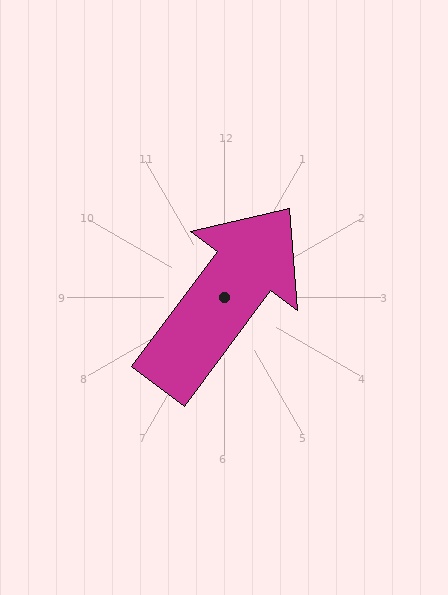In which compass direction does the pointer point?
Northeast.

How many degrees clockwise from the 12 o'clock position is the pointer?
Approximately 37 degrees.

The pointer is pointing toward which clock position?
Roughly 1 o'clock.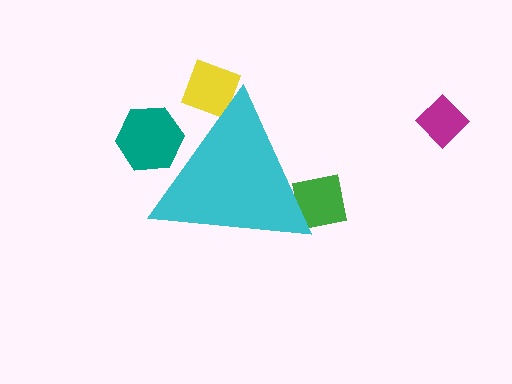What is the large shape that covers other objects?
A cyan triangle.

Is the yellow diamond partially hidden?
Yes, the yellow diamond is partially hidden behind the cyan triangle.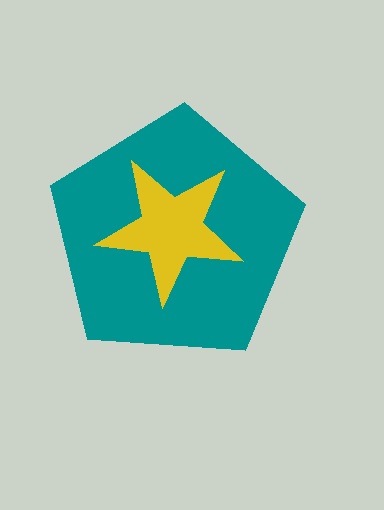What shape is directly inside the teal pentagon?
The yellow star.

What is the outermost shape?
The teal pentagon.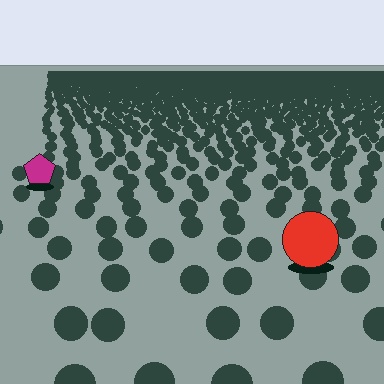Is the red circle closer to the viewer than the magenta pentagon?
Yes. The red circle is closer — you can tell from the texture gradient: the ground texture is coarser near it.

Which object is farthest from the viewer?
The magenta pentagon is farthest from the viewer. It appears smaller and the ground texture around it is denser.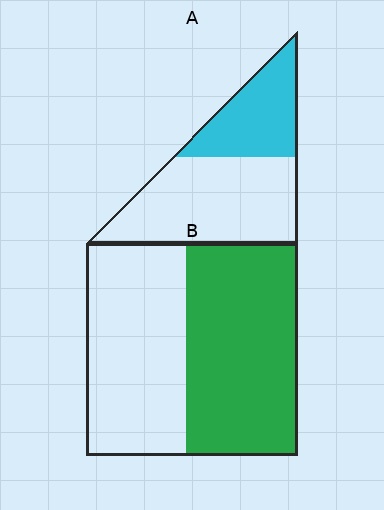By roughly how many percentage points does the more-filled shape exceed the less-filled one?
By roughly 20 percentage points (B over A).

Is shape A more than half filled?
No.